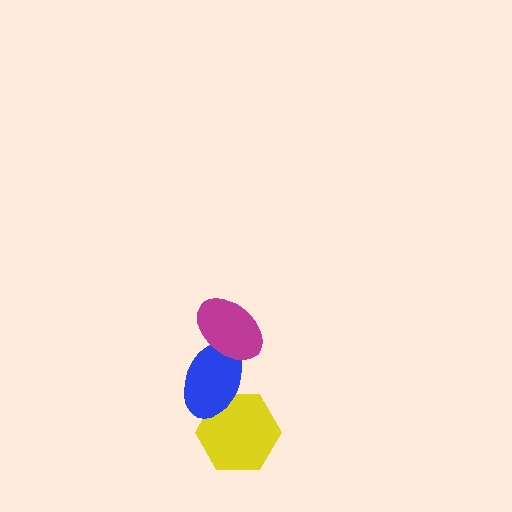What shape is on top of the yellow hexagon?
The blue ellipse is on top of the yellow hexagon.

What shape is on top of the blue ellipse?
The magenta ellipse is on top of the blue ellipse.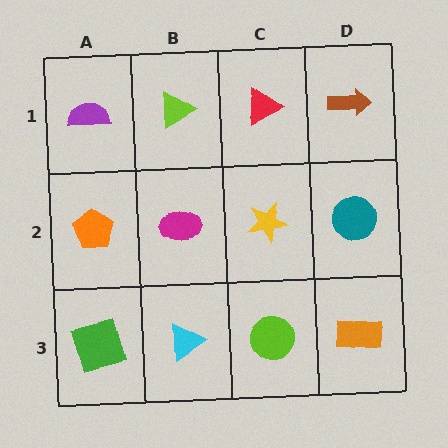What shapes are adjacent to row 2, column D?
A brown arrow (row 1, column D), an orange rectangle (row 3, column D), a yellow star (row 2, column C).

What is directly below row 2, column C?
A lime circle.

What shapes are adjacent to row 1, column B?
A magenta ellipse (row 2, column B), a purple semicircle (row 1, column A), a red triangle (row 1, column C).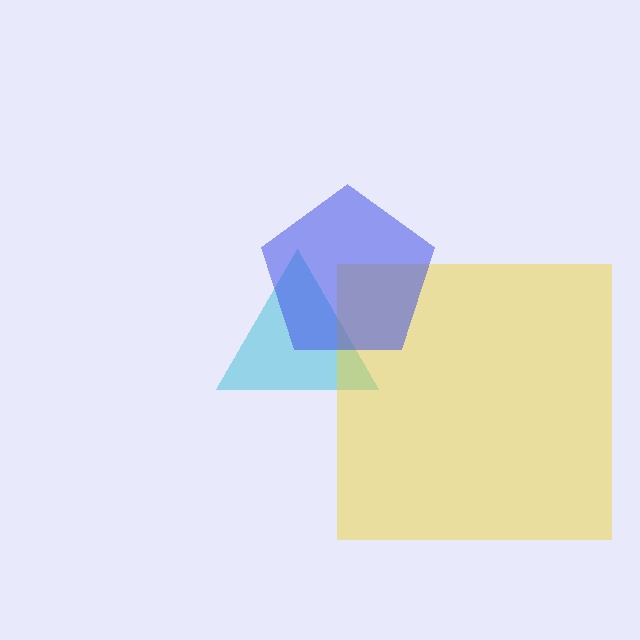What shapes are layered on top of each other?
The layered shapes are: a cyan triangle, a yellow square, a blue pentagon.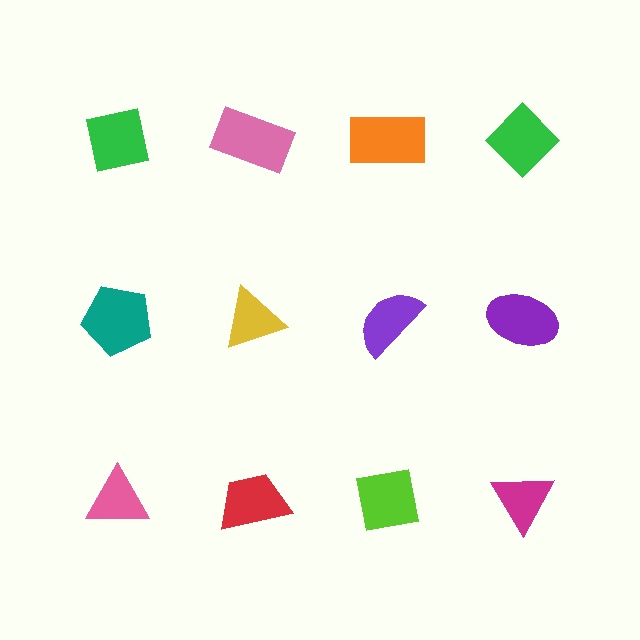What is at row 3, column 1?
A pink triangle.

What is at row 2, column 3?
A purple semicircle.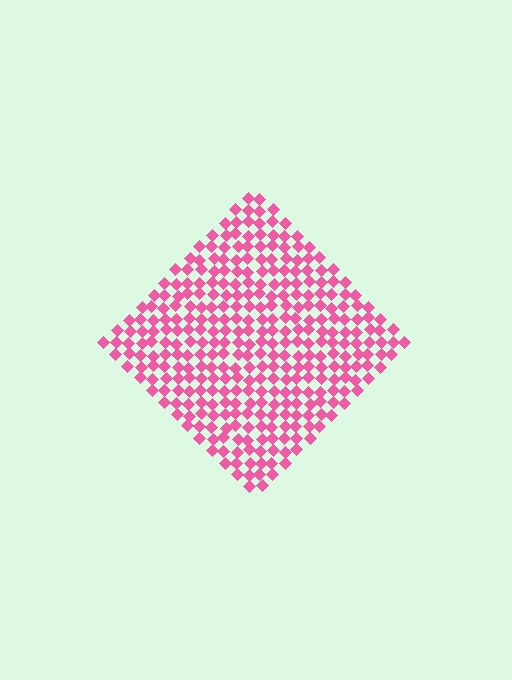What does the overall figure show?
The overall figure shows a diamond.